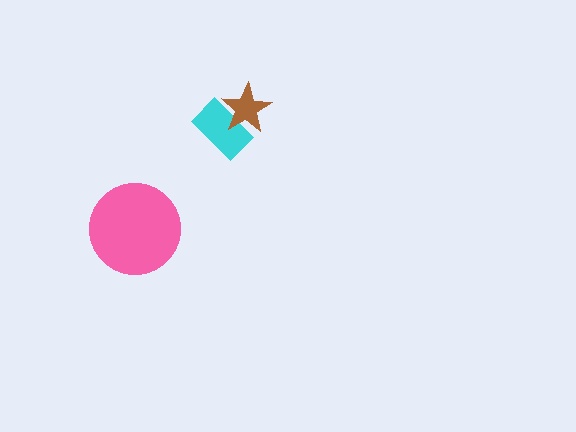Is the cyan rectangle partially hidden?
Yes, it is partially covered by another shape.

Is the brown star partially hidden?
No, no other shape covers it.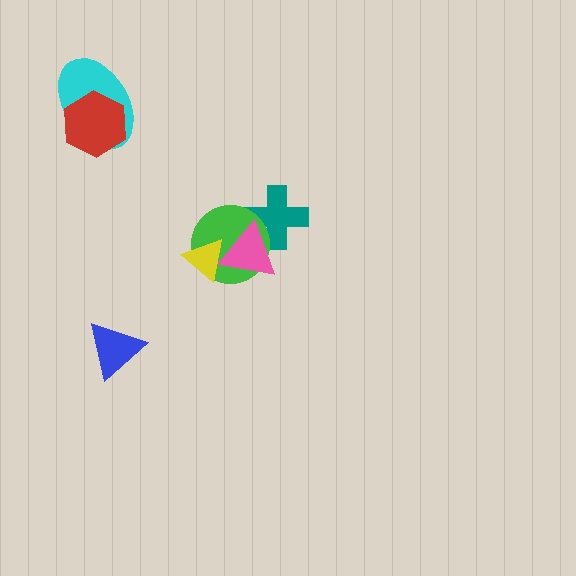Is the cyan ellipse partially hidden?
Yes, it is partially covered by another shape.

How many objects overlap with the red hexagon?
1 object overlaps with the red hexagon.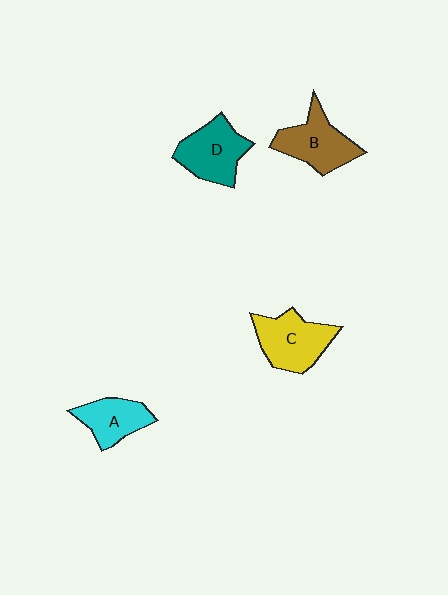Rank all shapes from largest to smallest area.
From largest to smallest: C (yellow), D (teal), B (brown), A (cyan).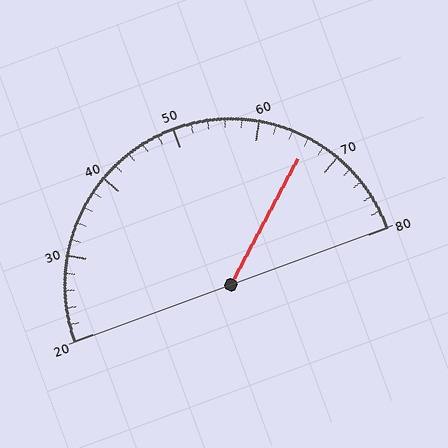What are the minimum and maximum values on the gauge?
The gauge ranges from 20 to 80.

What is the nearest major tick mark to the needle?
The nearest major tick mark is 70.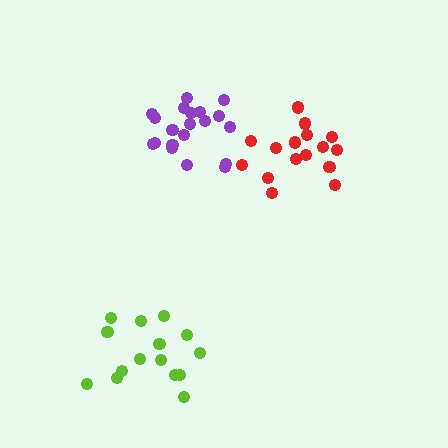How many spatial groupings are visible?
There are 3 spatial groupings.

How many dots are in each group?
Group 1: 15 dots, Group 2: 20 dots, Group 3: 16 dots (51 total).